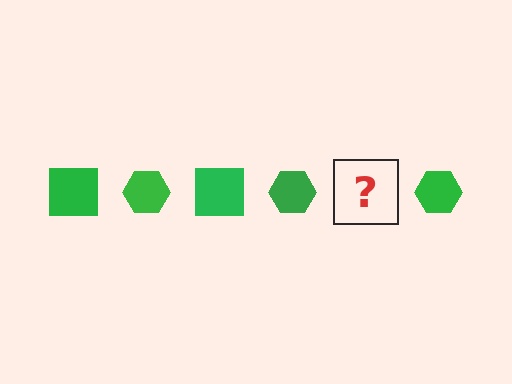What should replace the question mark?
The question mark should be replaced with a green square.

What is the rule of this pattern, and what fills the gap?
The rule is that the pattern cycles through square, hexagon shapes in green. The gap should be filled with a green square.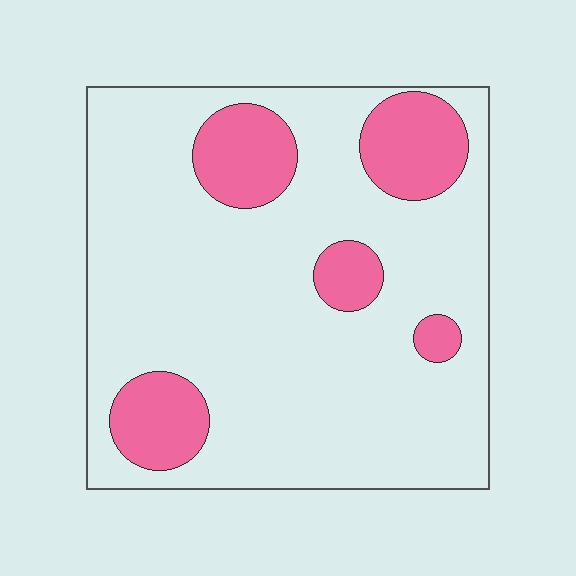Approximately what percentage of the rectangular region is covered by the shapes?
Approximately 20%.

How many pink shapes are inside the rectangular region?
5.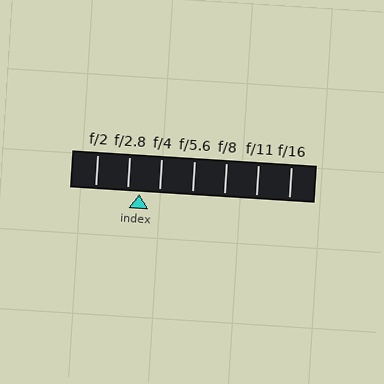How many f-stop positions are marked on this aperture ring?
There are 7 f-stop positions marked.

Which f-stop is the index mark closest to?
The index mark is closest to f/2.8.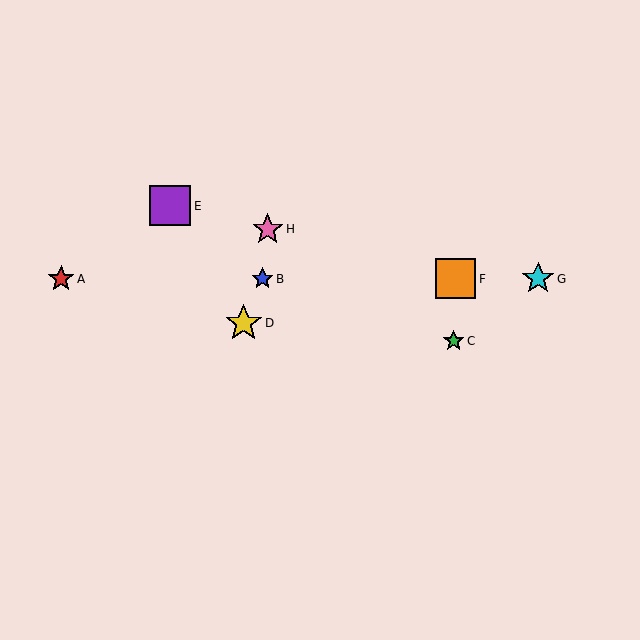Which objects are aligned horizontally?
Objects A, B, F, G are aligned horizontally.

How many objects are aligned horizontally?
4 objects (A, B, F, G) are aligned horizontally.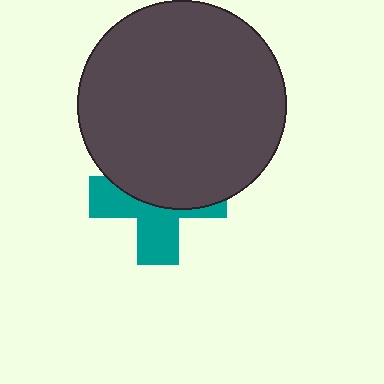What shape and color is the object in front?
The object in front is a dark gray circle.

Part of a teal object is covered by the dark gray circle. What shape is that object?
It is a cross.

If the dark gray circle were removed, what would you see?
You would see the complete teal cross.